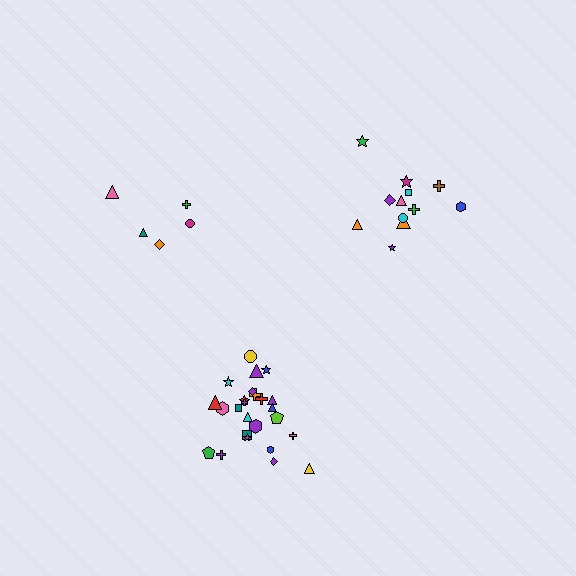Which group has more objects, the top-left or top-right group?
The top-right group.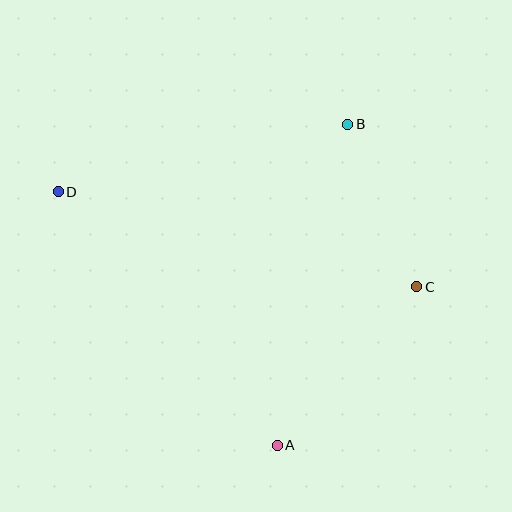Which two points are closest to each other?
Points B and C are closest to each other.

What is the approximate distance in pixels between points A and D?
The distance between A and D is approximately 335 pixels.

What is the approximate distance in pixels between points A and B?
The distance between A and B is approximately 329 pixels.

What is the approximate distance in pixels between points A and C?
The distance between A and C is approximately 211 pixels.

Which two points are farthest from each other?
Points C and D are farthest from each other.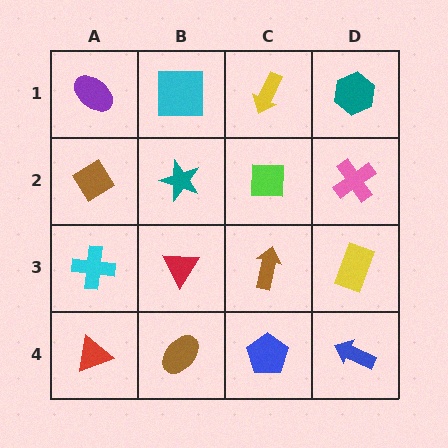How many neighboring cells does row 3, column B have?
4.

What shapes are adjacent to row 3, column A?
A brown diamond (row 2, column A), a red triangle (row 4, column A), a red triangle (row 3, column B).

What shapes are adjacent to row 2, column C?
A yellow arrow (row 1, column C), a brown arrow (row 3, column C), a teal star (row 2, column B), a pink cross (row 2, column D).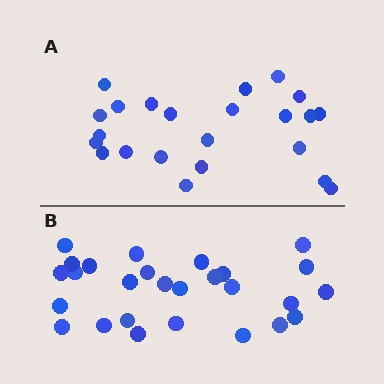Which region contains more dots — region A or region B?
Region B (the bottom region) has more dots.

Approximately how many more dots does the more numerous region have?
Region B has about 4 more dots than region A.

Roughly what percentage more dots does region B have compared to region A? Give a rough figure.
About 15% more.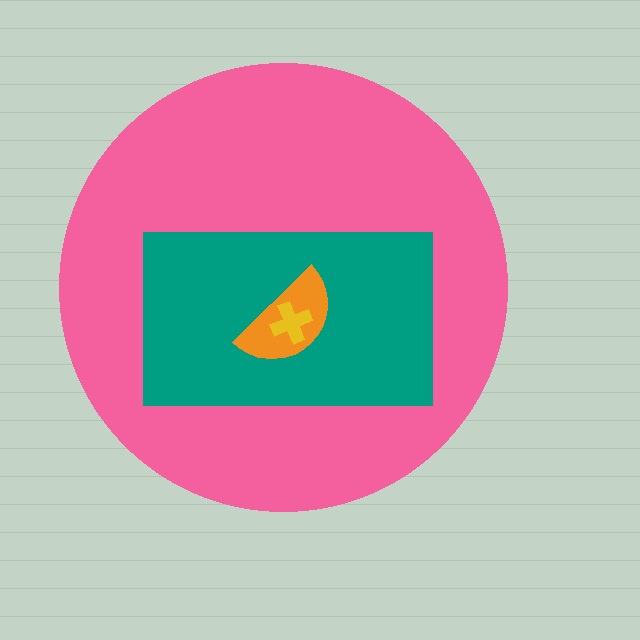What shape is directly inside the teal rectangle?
The orange semicircle.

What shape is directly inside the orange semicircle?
The yellow cross.